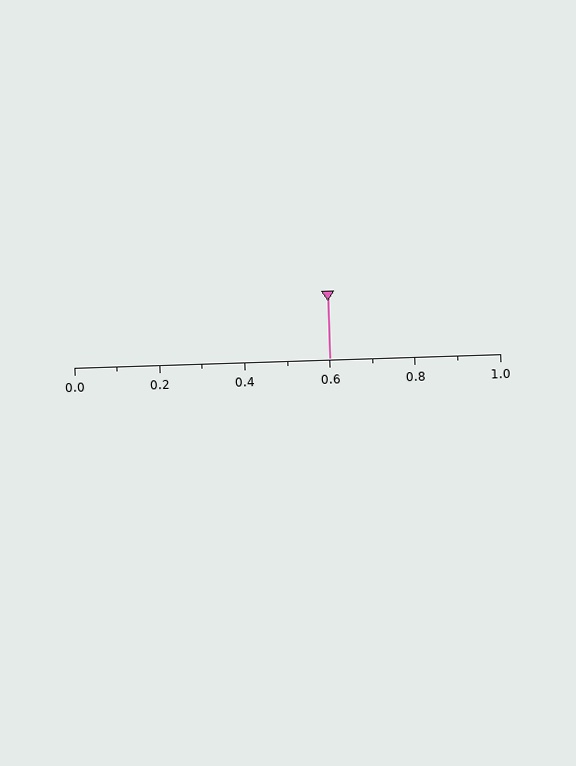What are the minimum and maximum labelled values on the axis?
The axis runs from 0.0 to 1.0.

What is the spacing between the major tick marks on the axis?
The major ticks are spaced 0.2 apart.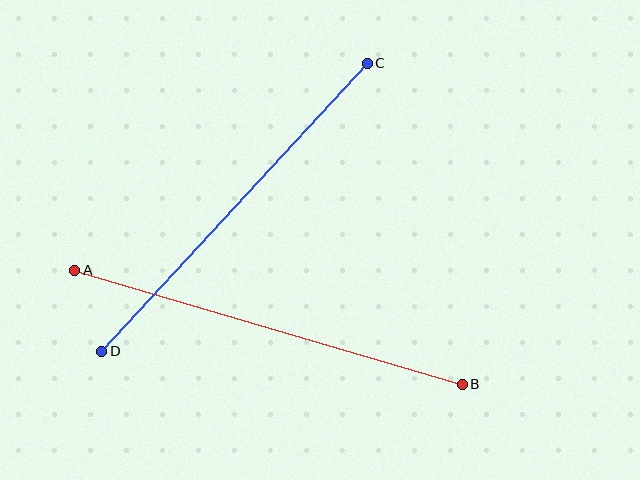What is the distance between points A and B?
The distance is approximately 404 pixels.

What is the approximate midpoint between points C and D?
The midpoint is at approximately (234, 207) pixels.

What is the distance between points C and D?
The distance is approximately 392 pixels.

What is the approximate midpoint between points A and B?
The midpoint is at approximately (268, 327) pixels.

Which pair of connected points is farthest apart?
Points A and B are farthest apart.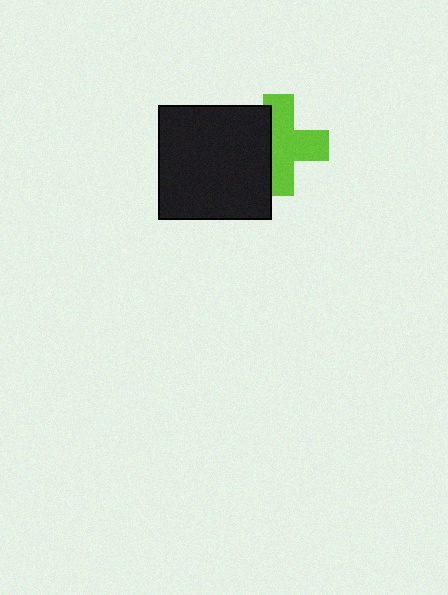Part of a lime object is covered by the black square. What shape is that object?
It is a cross.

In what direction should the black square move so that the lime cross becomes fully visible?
The black square should move left. That is the shortest direction to clear the overlap and leave the lime cross fully visible.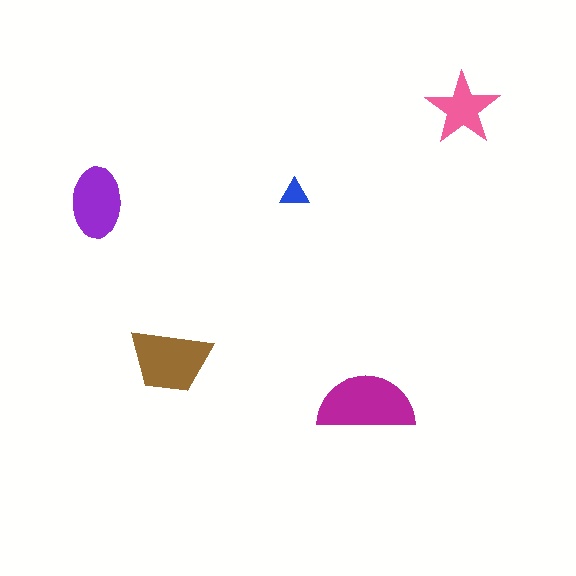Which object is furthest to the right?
The pink star is rightmost.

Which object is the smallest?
The blue triangle.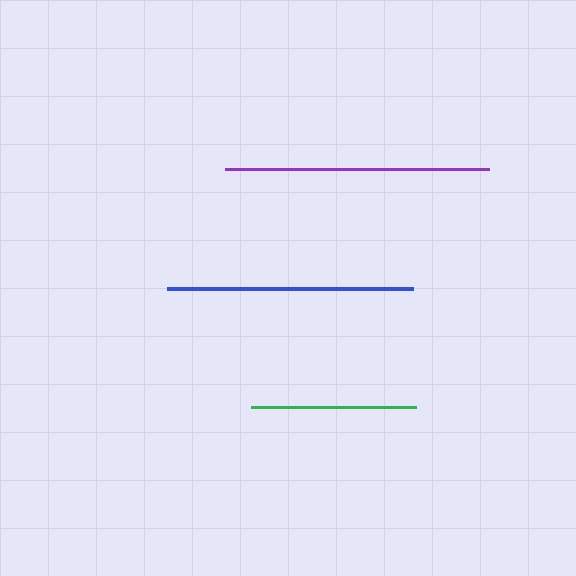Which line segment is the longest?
The purple line is the longest at approximately 264 pixels.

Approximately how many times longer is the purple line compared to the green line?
The purple line is approximately 1.6 times the length of the green line.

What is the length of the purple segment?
The purple segment is approximately 264 pixels long.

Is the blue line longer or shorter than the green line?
The blue line is longer than the green line.